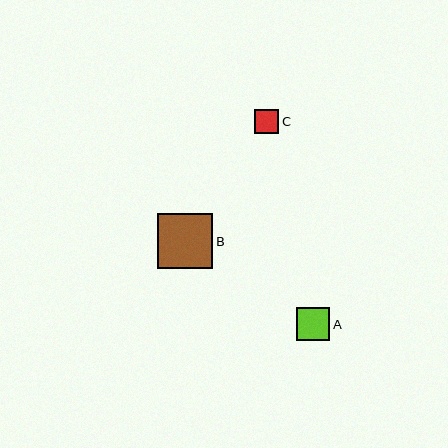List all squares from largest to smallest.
From largest to smallest: B, A, C.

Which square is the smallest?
Square C is the smallest with a size of approximately 24 pixels.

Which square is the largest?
Square B is the largest with a size of approximately 55 pixels.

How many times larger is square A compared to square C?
Square A is approximately 1.4 times the size of square C.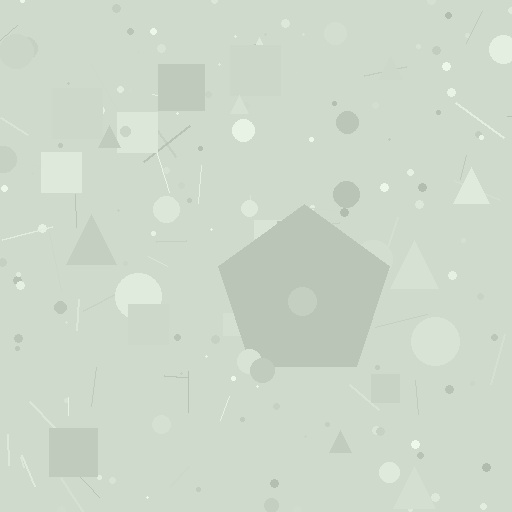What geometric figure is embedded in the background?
A pentagon is embedded in the background.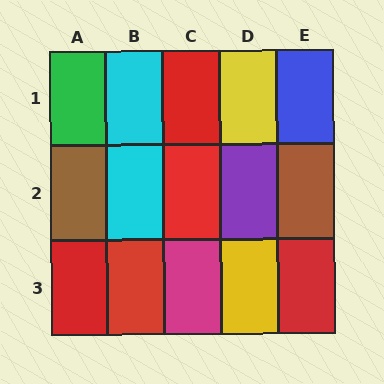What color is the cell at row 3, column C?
Magenta.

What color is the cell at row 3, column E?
Red.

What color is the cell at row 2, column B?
Cyan.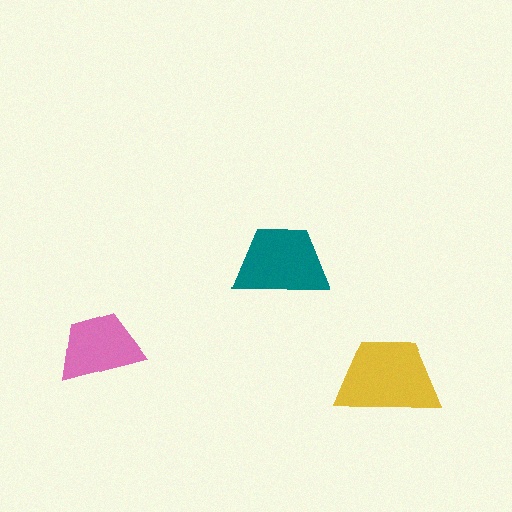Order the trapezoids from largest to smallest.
the yellow one, the teal one, the pink one.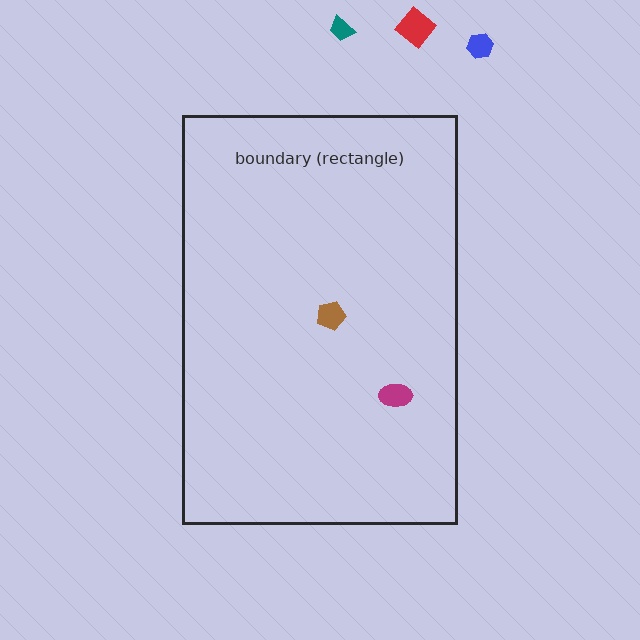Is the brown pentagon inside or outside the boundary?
Inside.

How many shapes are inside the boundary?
2 inside, 3 outside.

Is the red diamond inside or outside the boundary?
Outside.